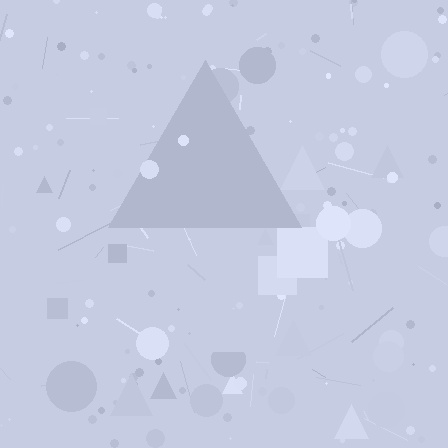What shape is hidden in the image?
A triangle is hidden in the image.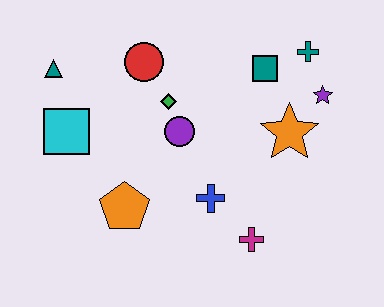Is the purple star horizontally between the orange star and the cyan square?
No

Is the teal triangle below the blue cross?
No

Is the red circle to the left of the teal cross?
Yes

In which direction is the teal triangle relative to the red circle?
The teal triangle is to the left of the red circle.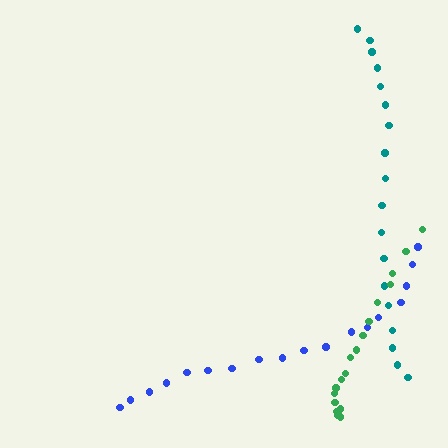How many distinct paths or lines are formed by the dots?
There are 3 distinct paths.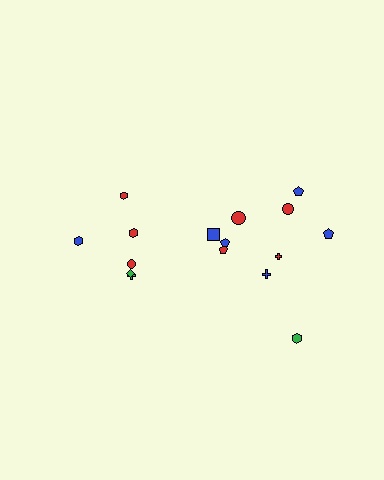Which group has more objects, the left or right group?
The right group.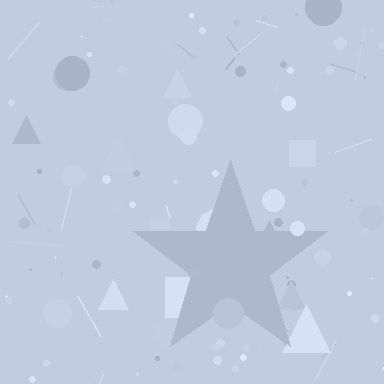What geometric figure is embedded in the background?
A star is embedded in the background.